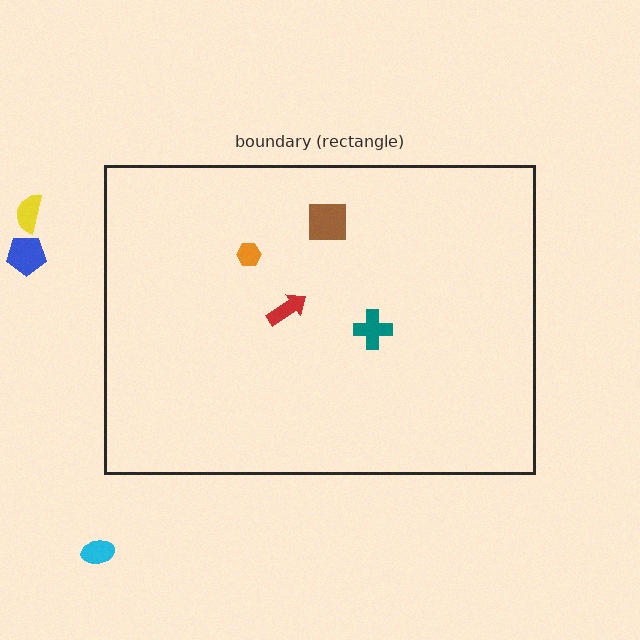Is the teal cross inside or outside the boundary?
Inside.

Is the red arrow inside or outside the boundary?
Inside.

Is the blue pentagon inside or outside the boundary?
Outside.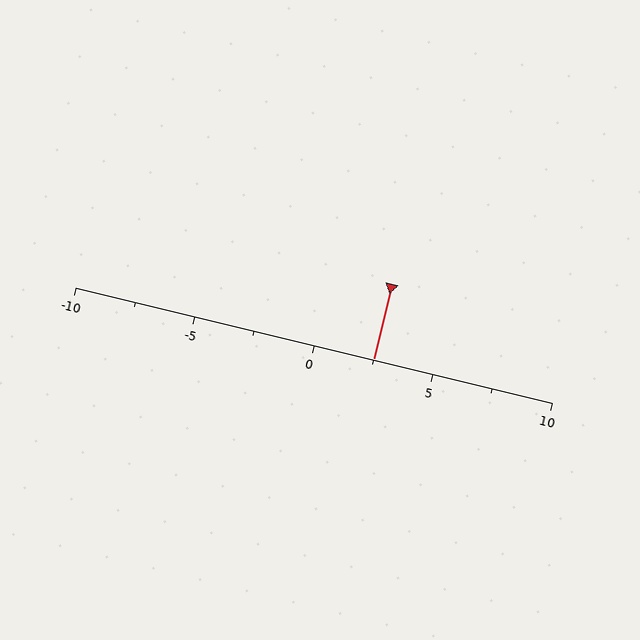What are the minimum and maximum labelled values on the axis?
The axis runs from -10 to 10.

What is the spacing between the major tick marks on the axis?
The major ticks are spaced 5 apart.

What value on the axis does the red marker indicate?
The marker indicates approximately 2.5.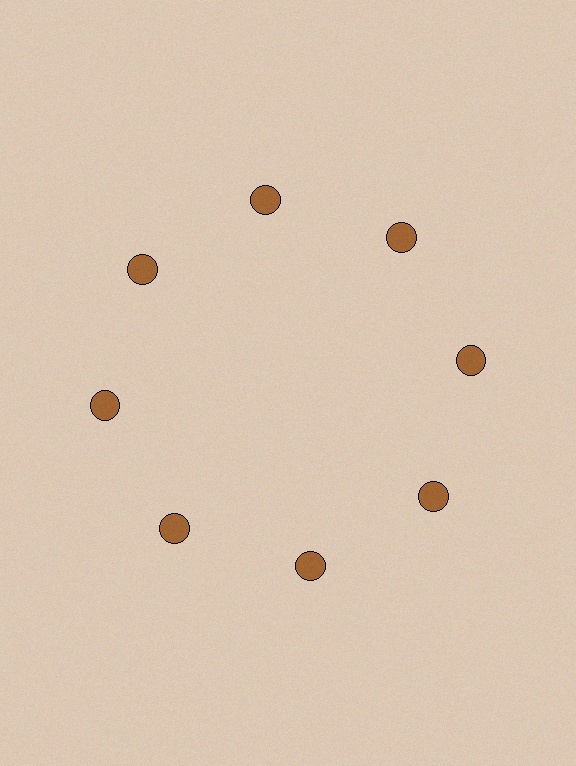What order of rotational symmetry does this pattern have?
This pattern has 8-fold rotational symmetry.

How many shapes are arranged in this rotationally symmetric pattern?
There are 8 shapes, arranged in 8 groups of 1.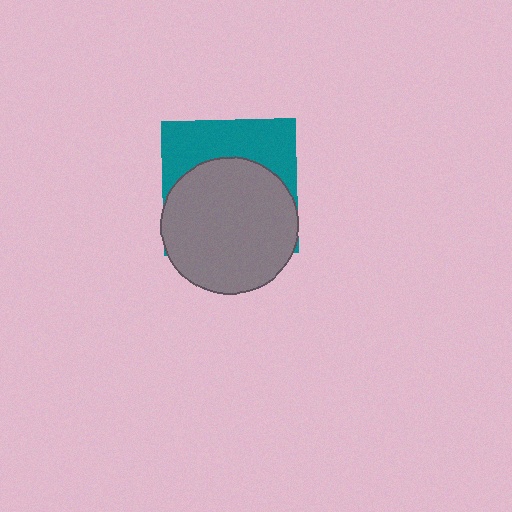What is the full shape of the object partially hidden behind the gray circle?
The partially hidden object is a teal square.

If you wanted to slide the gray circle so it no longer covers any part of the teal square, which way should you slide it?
Slide it down — that is the most direct way to separate the two shapes.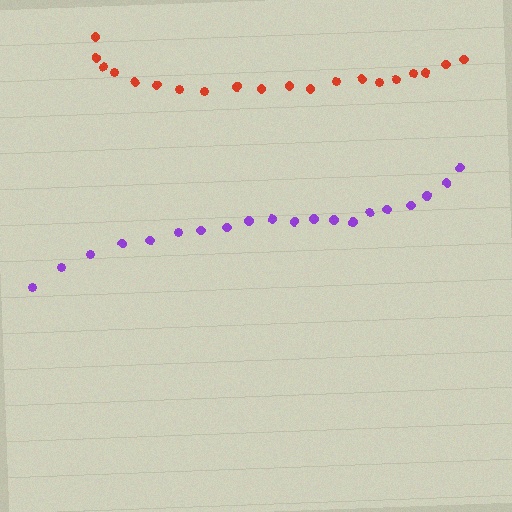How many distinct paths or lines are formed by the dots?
There are 2 distinct paths.